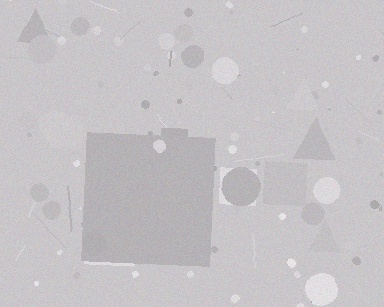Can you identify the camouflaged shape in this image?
The camouflaged shape is a square.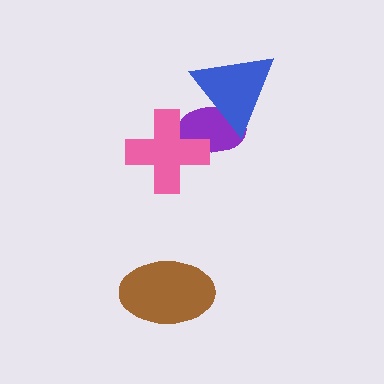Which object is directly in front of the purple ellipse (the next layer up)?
The blue triangle is directly in front of the purple ellipse.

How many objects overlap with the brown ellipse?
0 objects overlap with the brown ellipse.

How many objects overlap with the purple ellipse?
2 objects overlap with the purple ellipse.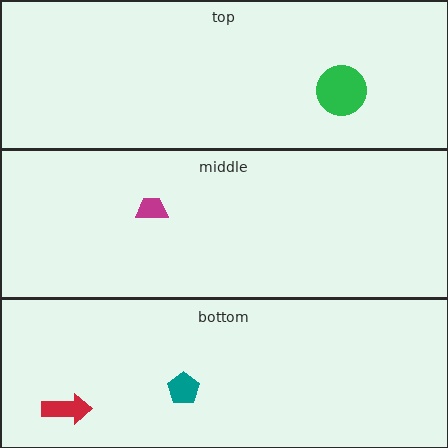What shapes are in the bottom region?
The teal pentagon, the red arrow.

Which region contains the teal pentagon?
The bottom region.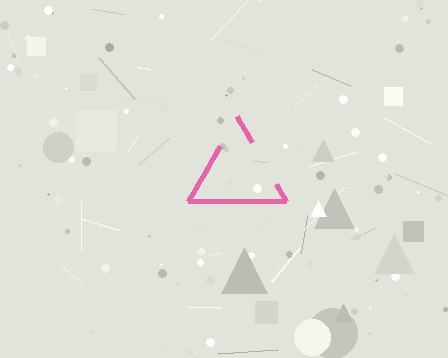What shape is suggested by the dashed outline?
The dashed outline suggests a triangle.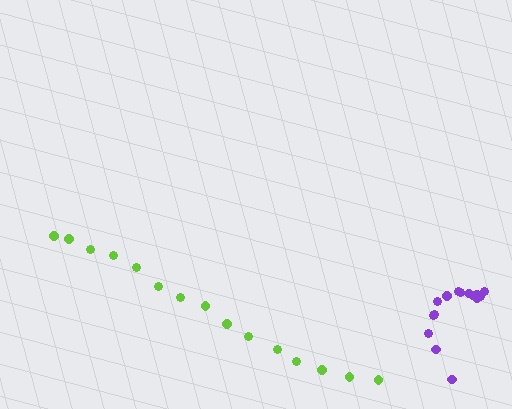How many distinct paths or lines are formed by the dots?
There are 2 distinct paths.